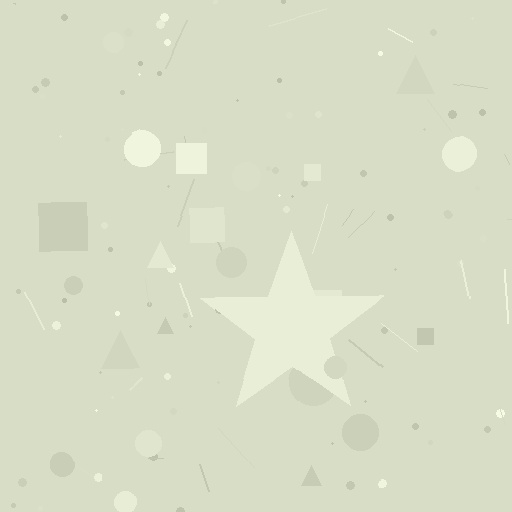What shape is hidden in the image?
A star is hidden in the image.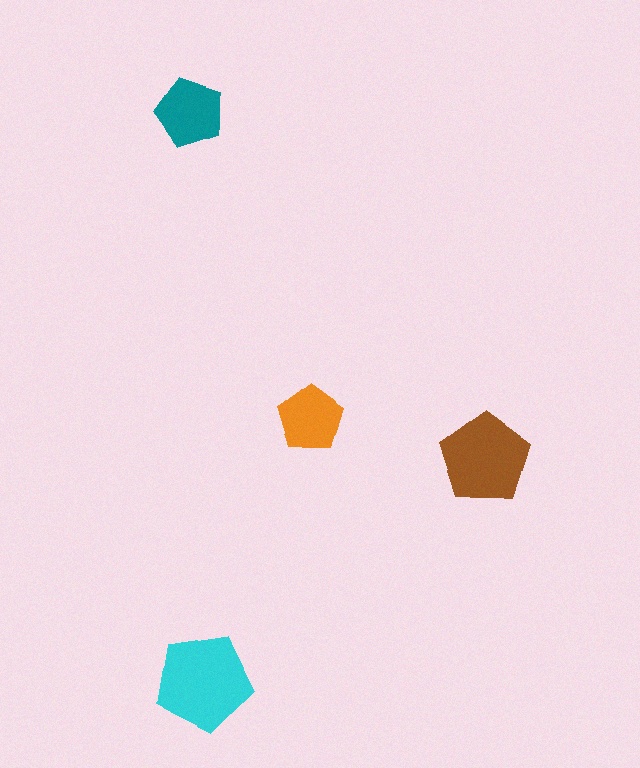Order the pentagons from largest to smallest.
the cyan one, the brown one, the teal one, the orange one.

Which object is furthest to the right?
The brown pentagon is rightmost.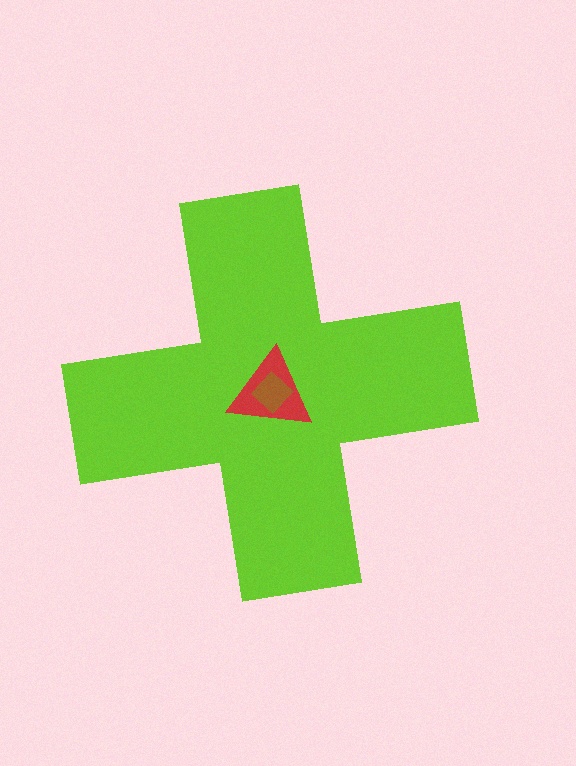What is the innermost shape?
The brown diamond.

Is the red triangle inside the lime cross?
Yes.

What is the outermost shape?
The lime cross.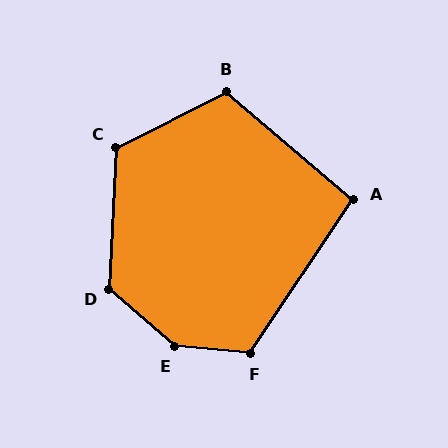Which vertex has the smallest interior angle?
A, at approximately 96 degrees.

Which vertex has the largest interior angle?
E, at approximately 144 degrees.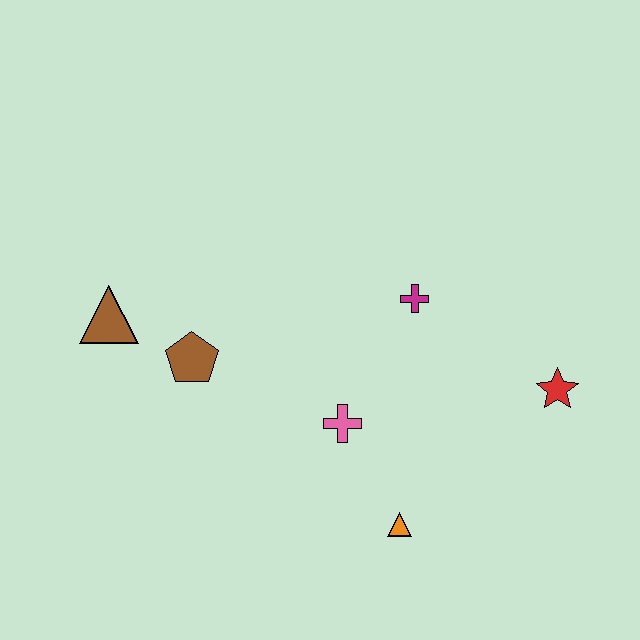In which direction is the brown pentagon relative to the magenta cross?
The brown pentagon is to the left of the magenta cross.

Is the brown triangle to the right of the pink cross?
No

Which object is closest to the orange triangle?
The pink cross is closest to the orange triangle.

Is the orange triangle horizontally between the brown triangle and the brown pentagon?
No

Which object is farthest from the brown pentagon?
The red star is farthest from the brown pentagon.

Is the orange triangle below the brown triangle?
Yes